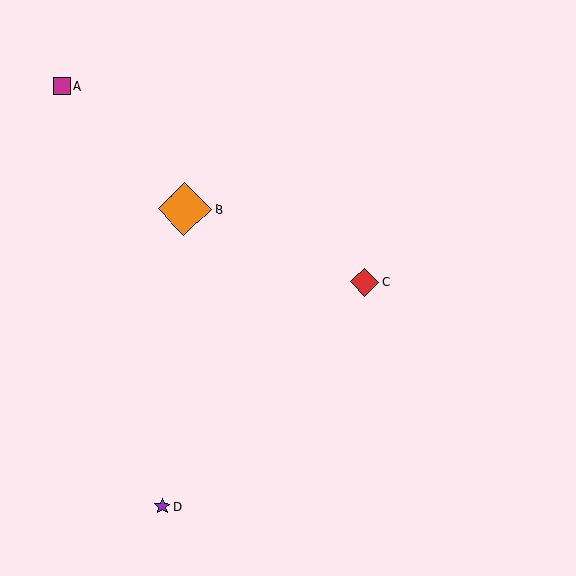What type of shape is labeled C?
Shape C is a red diamond.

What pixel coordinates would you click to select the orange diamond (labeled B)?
Click at (185, 209) to select the orange diamond B.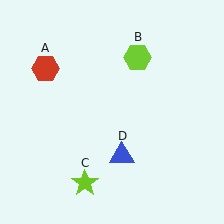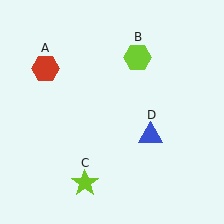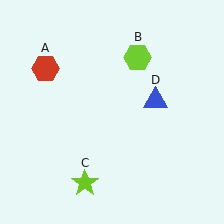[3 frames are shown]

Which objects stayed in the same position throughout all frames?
Red hexagon (object A) and lime hexagon (object B) and lime star (object C) remained stationary.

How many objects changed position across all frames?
1 object changed position: blue triangle (object D).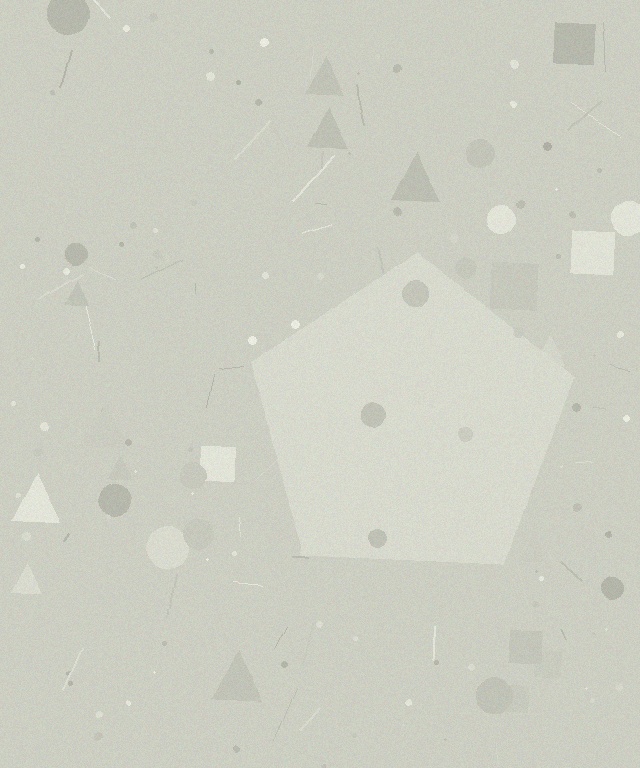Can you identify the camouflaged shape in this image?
The camouflaged shape is a pentagon.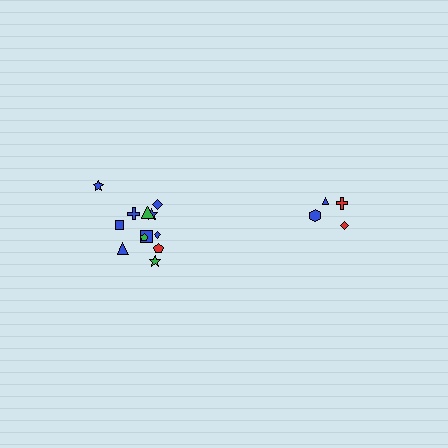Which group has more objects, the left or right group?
The left group.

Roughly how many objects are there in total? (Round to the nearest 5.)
Roughly 15 objects in total.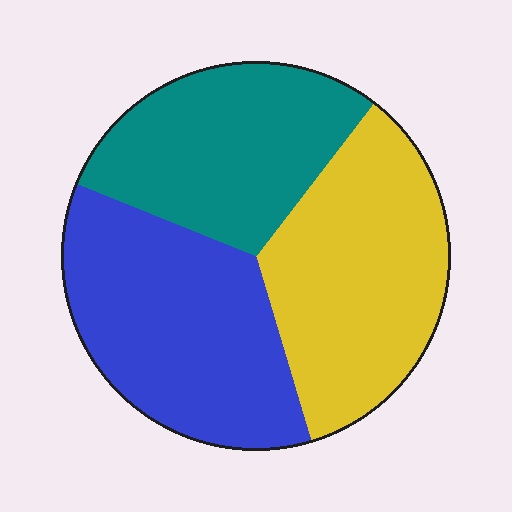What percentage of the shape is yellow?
Yellow covers roughly 35% of the shape.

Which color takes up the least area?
Teal, at roughly 30%.